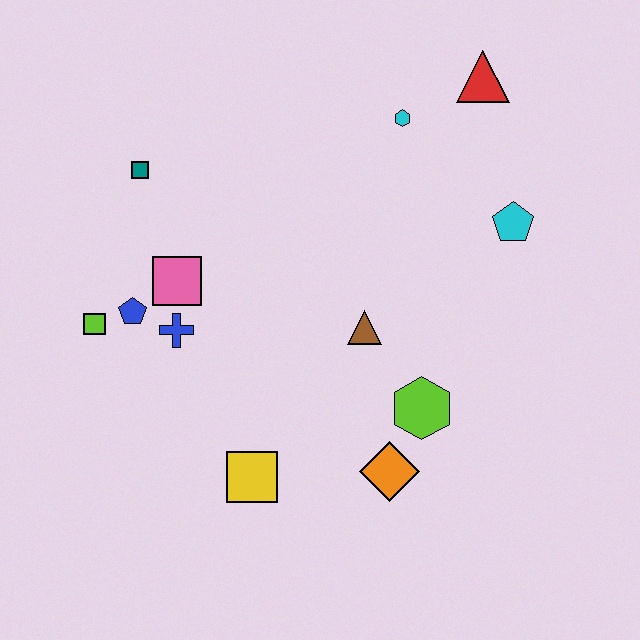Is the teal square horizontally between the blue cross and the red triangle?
No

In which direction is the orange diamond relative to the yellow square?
The orange diamond is to the right of the yellow square.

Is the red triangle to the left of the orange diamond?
No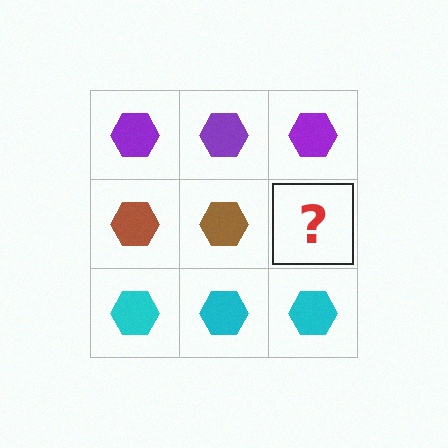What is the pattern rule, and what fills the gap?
The rule is that each row has a consistent color. The gap should be filled with a brown hexagon.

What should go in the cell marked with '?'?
The missing cell should contain a brown hexagon.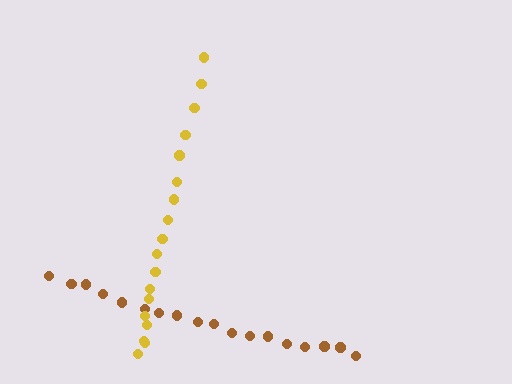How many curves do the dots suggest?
There are 2 distinct paths.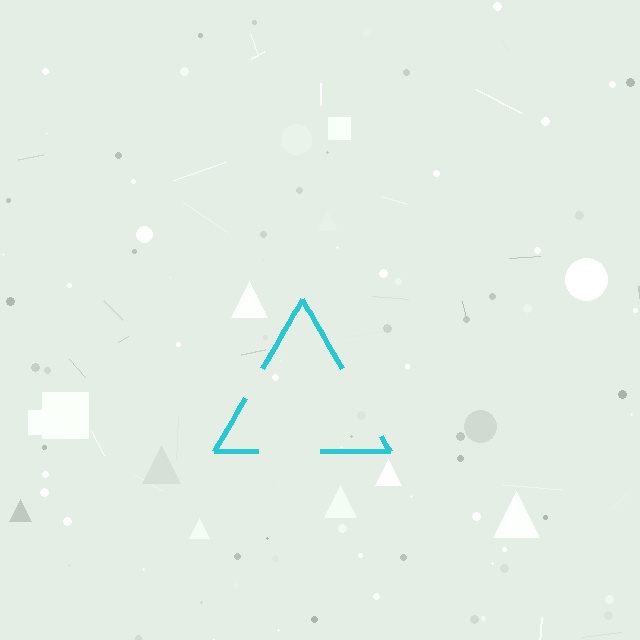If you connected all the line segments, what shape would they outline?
They would outline a triangle.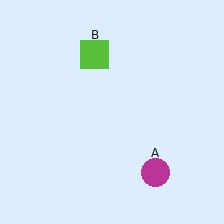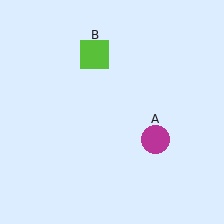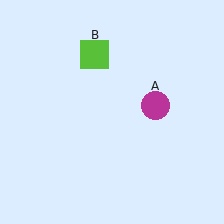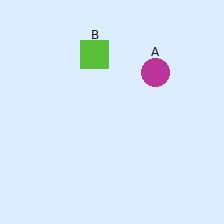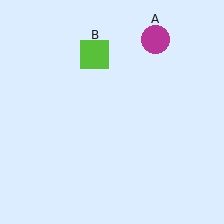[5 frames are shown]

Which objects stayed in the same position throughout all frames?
Lime square (object B) remained stationary.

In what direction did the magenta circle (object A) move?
The magenta circle (object A) moved up.